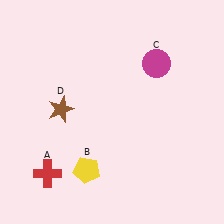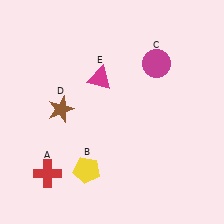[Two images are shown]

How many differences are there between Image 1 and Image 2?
There is 1 difference between the two images.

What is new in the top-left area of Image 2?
A magenta triangle (E) was added in the top-left area of Image 2.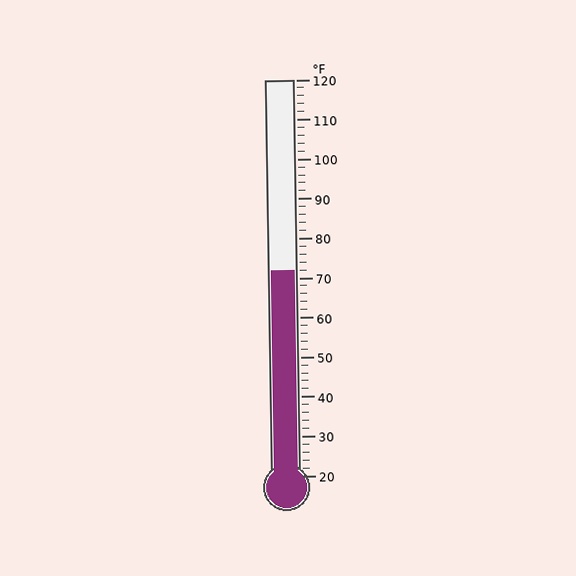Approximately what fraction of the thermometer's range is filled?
The thermometer is filled to approximately 50% of its range.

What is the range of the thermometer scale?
The thermometer scale ranges from 20°F to 120°F.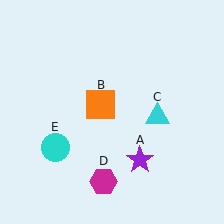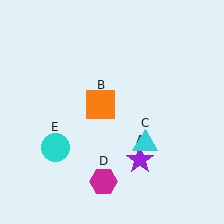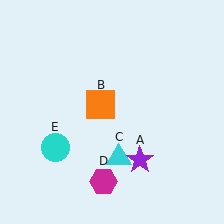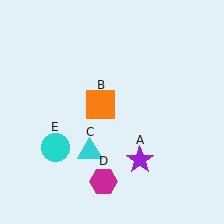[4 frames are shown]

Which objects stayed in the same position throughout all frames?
Purple star (object A) and orange square (object B) and magenta hexagon (object D) and cyan circle (object E) remained stationary.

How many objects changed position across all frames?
1 object changed position: cyan triangle (object C).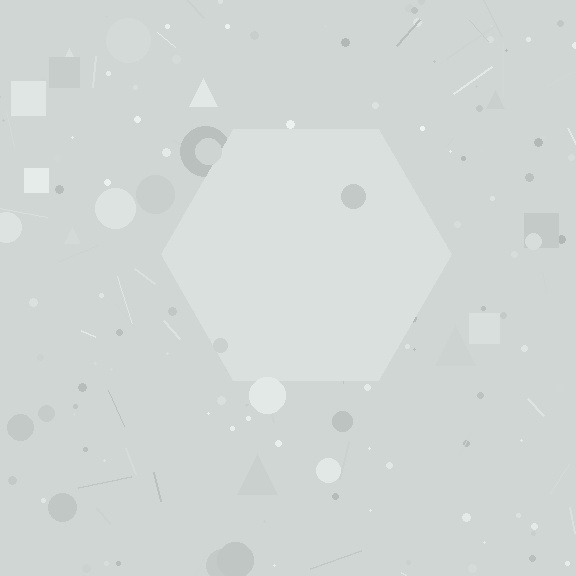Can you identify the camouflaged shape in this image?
The camouflaged shape is a hexagon.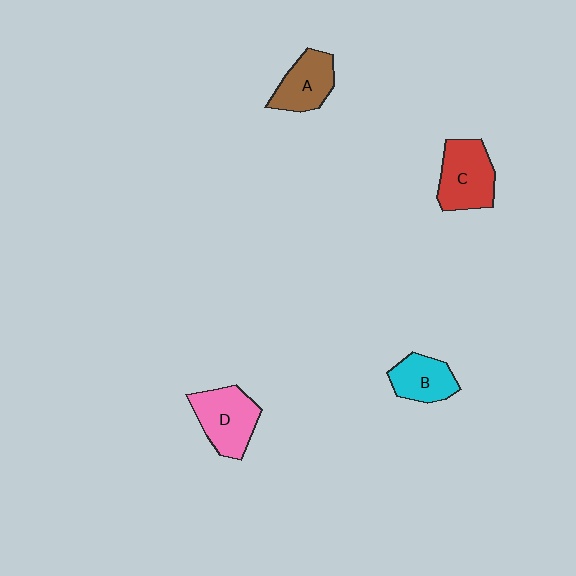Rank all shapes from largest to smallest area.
From largest to smallest: D (pink), C (red), A (brown), B (cyan).